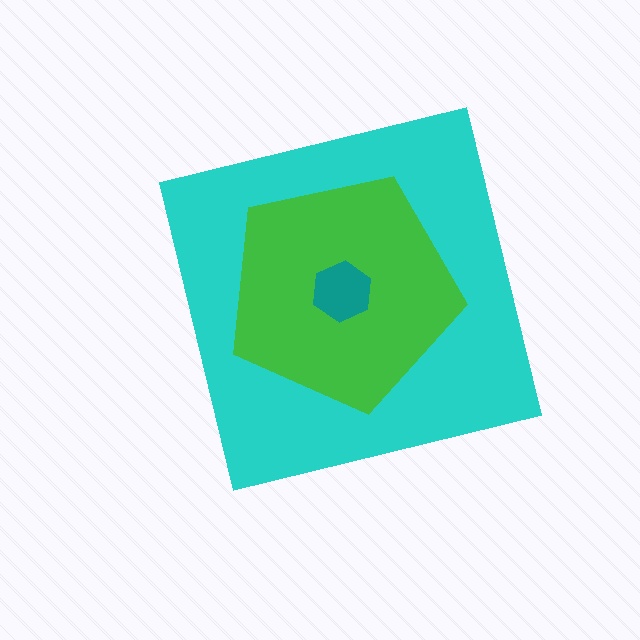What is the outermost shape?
The cyan square.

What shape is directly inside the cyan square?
The green pentagon.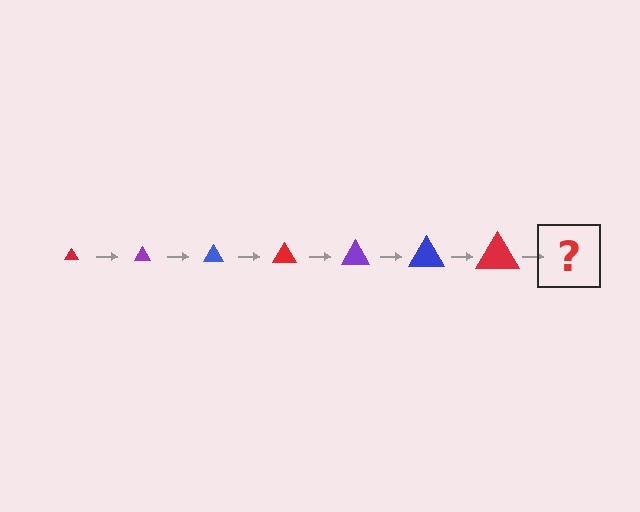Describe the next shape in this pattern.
It should be a purple triangle, larger than the previous one.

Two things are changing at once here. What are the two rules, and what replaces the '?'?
The two rules are that the triangle grows larger each step and the color cycles through red, purple, and blue. The '?' should be a purple triangle, larger than the previous one.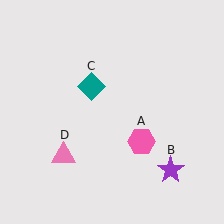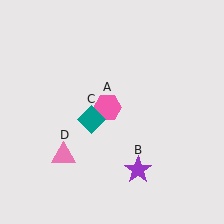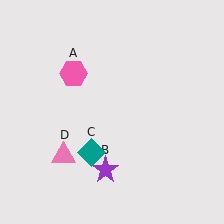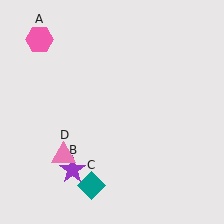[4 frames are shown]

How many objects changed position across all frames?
3 objects changed position: pink hexagon (object A), purple star (object B), teal diamond (object C).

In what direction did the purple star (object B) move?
The purple star (object B) moved left.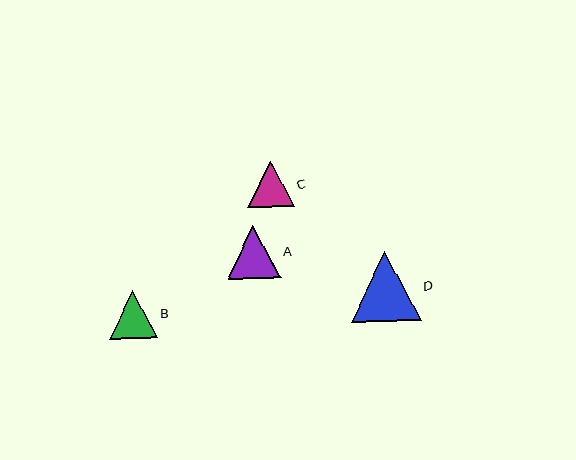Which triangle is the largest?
Triangle D is the largest with a size of approximately 69 pixels.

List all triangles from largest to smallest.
From largest to smallest: D, A, B, C.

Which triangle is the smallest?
Triangle C is the smallest with a size of approximately 46 pixels.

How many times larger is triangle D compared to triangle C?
Triangle D is approximately 1.5 times the size of triangle C.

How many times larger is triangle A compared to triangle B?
Triangle A is approximately 1.1 times the size of triangle B.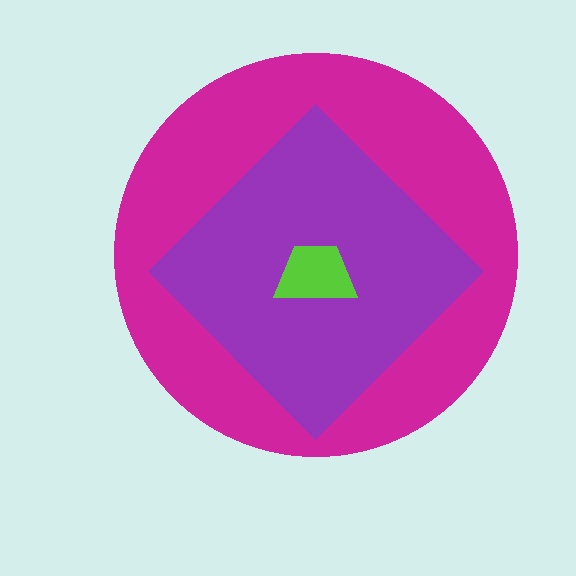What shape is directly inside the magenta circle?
The purple diamond.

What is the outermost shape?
The magenta circle.